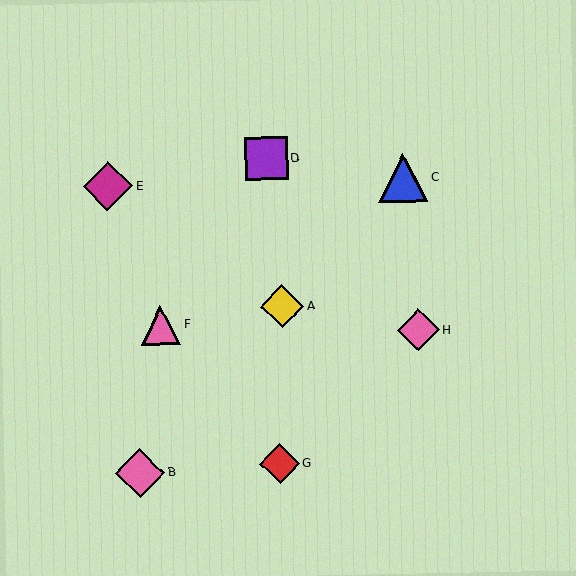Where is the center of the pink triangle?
The center of the pink triangle is at (161, 325).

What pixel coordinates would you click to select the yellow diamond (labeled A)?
Click at (282, 306) to select the yellow diamond A.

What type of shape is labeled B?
Shape B is a pink diamond.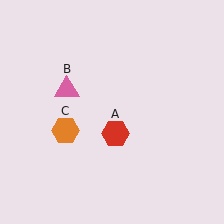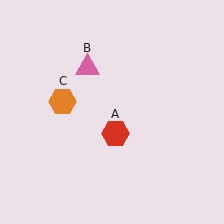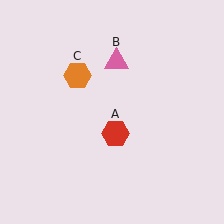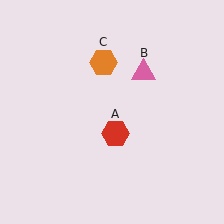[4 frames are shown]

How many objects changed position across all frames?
2 objects changed position: pink triangle (object B), orange hexagon (object C).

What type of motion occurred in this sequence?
The pink triangle (object B), orange hexagon (object C) rotated clockwise around the center of the scene.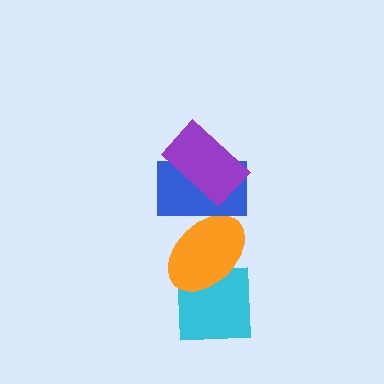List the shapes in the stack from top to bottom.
From top to bottom: the purple rectangle, the blue rectangle, the orange ellipse, the cyan square.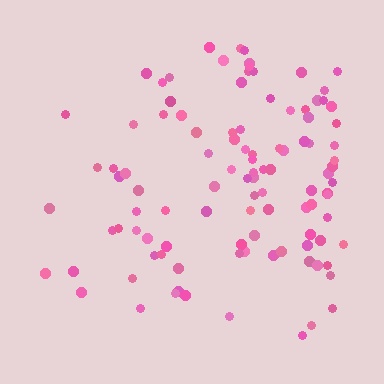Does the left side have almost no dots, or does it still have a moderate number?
Still a moderate number, just noticeably fewer than the right.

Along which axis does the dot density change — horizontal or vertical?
Horizontal.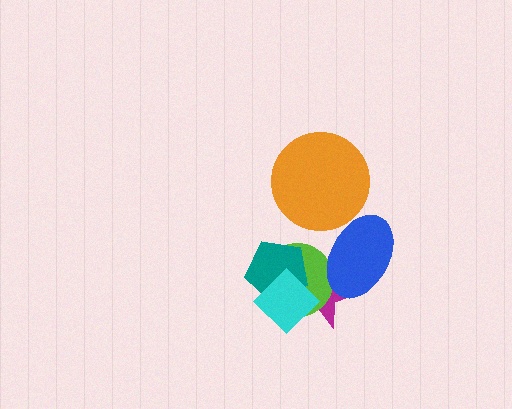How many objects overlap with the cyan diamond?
3 objects overlap with the cyan diamond.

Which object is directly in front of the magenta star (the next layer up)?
The lime circle is directly in front of the magenta star.